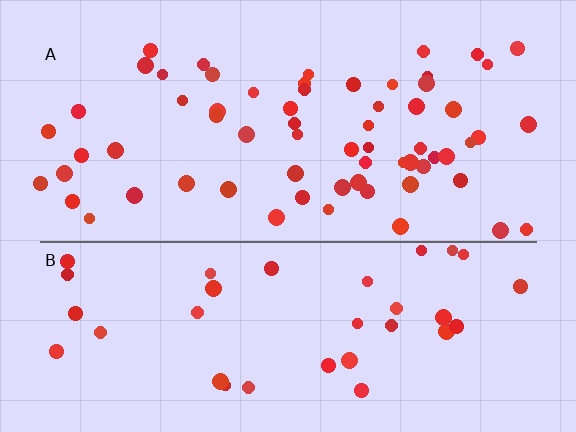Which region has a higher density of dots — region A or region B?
A (the top).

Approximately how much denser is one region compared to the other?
Approximately 1.8× — region A over region B.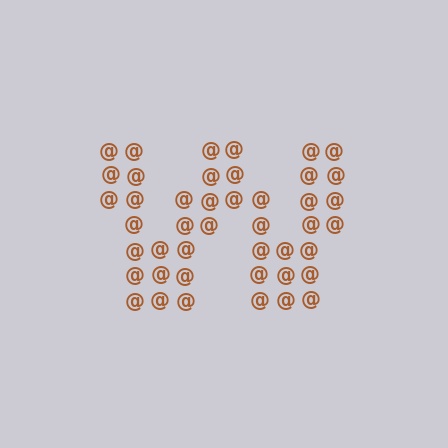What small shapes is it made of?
It is made of small at signs.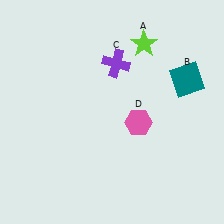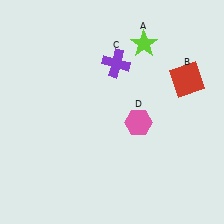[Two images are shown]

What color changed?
The square (B) changed from teal in Image 1 to red in Image 2.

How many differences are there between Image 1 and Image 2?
There is 1 difference between the two images.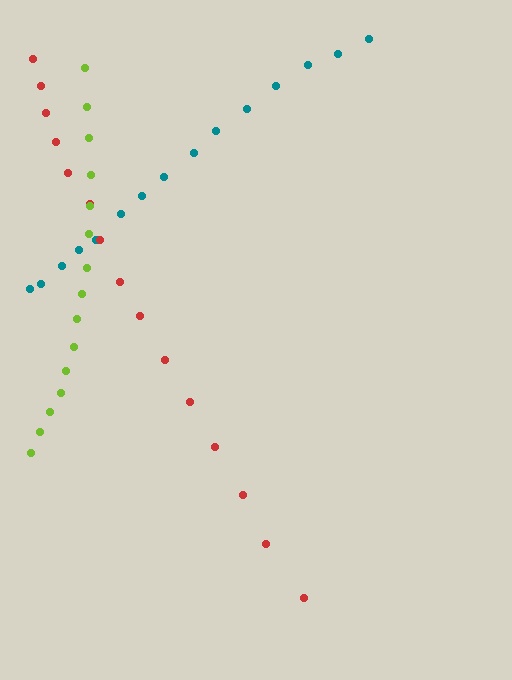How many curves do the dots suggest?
There are 3 distinct paths.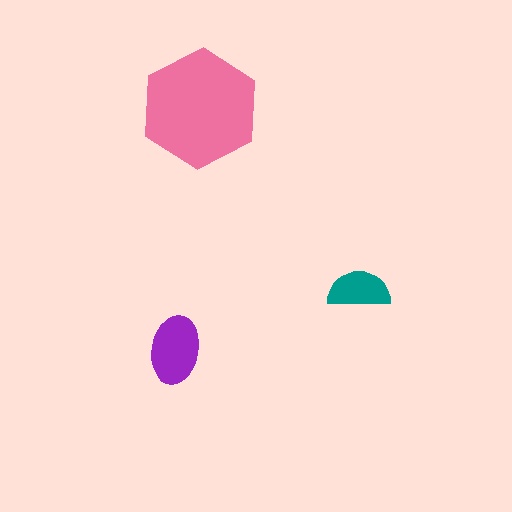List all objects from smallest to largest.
The teal semicircle, the purple ellipse, the pink hexagon.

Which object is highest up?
The pink hexagon is topmost.